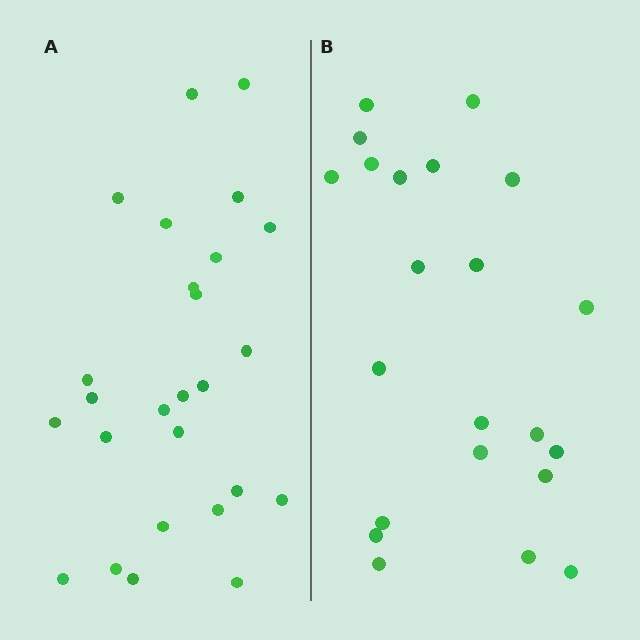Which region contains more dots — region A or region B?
Region A (the left region) has more dots.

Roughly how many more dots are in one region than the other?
Region A has about 4 more dots than region B.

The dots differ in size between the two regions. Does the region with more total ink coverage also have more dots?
No. Region B has more total ink coverage because its dots are larger, but region A actually contains more individual dots. Total area can be misleading — the number of items is what matters here.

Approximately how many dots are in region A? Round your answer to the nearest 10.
About 30 dots. (The exact count is 26, which rounds to 30.)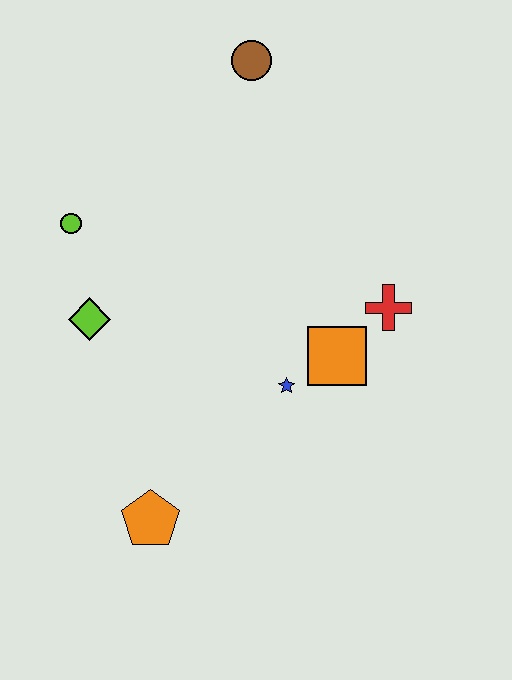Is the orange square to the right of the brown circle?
Yes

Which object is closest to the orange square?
The blue star is closest to the orange square.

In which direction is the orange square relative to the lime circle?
The orange square is to the right of the lime circle.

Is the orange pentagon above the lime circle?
No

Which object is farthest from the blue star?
The brown circle is farthest from the blue star.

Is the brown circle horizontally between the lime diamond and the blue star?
Yes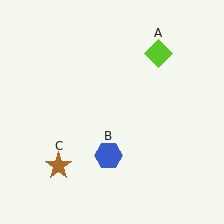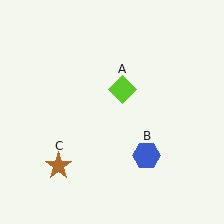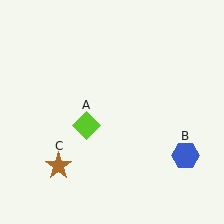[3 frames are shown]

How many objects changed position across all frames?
2 objects changed position: lime diamond (object A), blue hexagon (object B).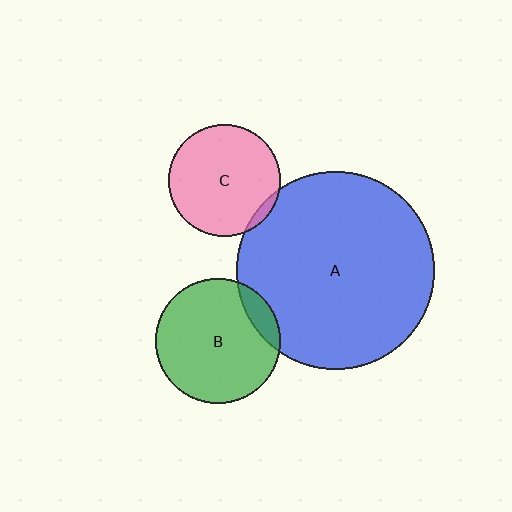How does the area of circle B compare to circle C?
Approximately 1.2 times.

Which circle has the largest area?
Circle A (blue).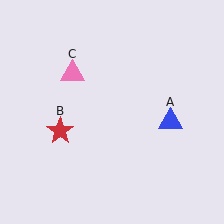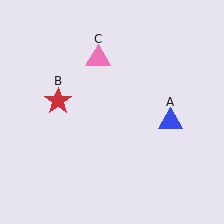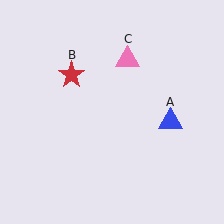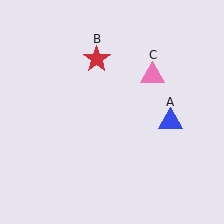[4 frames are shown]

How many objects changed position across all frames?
2 objects changed position: red star (object B), pink triangle (object C).